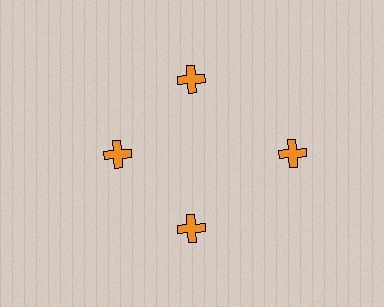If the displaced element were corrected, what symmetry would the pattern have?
It would have 4-fold rotational symmetry — the pattern would map onto itself every 90 degrees.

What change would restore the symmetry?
The symmetry would be restored by moving it inward, back onto the ring so that all 4 crosses sit at equal angles and equal distance from the center.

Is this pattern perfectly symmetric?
No. The 4 orange crosses are arranged in a ring, but one element near the 3 o'clock position is pushed outward from the center, breaking the 4-fold rotational symmetry.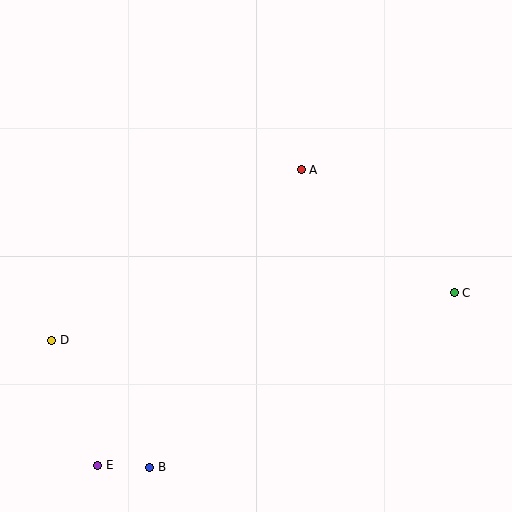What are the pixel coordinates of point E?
Point E is at (98, 465).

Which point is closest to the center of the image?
Point A at (301, 170) is closest to the center.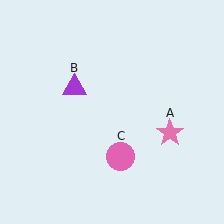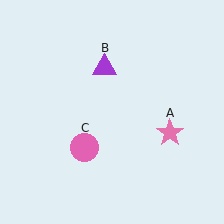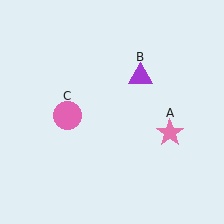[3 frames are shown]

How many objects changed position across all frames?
2 objects changed position: purple triangle (object B), pink circle (object C).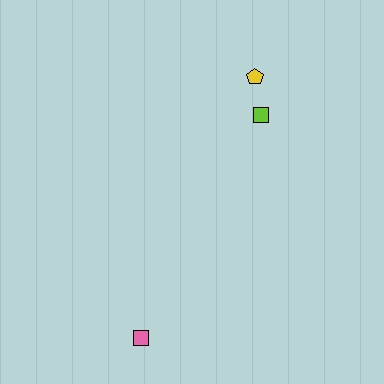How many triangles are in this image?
There are no triangles.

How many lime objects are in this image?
There is 1 lime object.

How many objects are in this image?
There are 3 objects.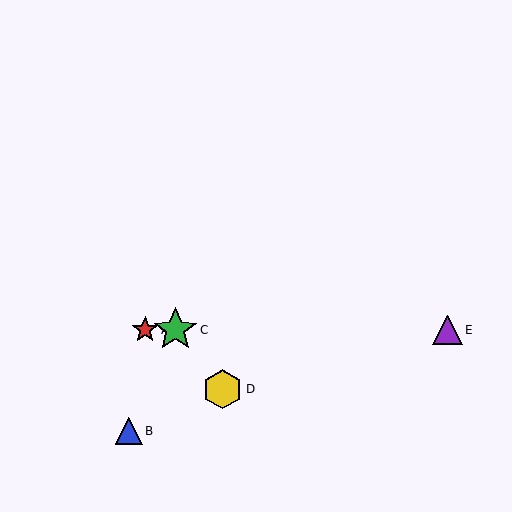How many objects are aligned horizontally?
3 objects (A, C, E) are aligned horizontally.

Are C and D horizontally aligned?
No, C is at y≈330 and D is at y≈389.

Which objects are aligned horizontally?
Objects A, C, E are aligned horizontally.